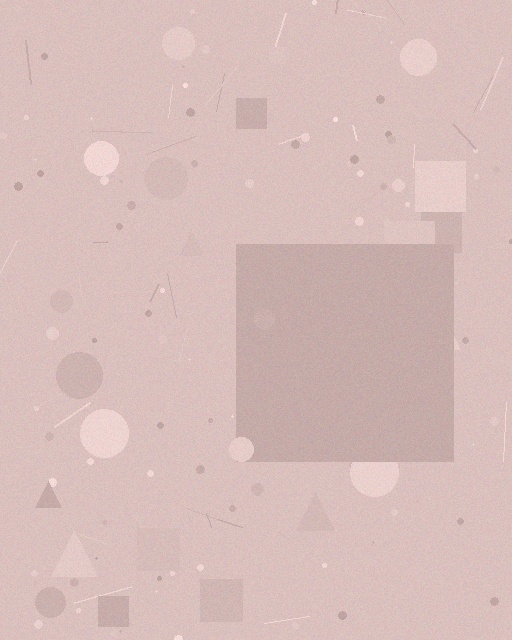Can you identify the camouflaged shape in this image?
The camouflaged shape is a square.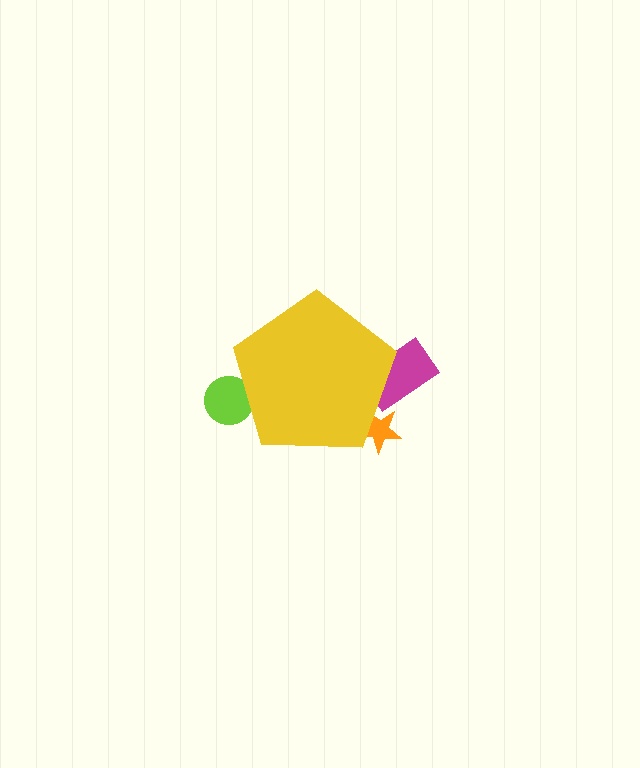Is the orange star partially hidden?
Yes, the orange star is partially hidden behind the yellow pentagon.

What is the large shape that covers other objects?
A yellow pentagon.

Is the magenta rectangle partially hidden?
Yes, the magenta rectangle is partially hidden behind the yellow pentagon.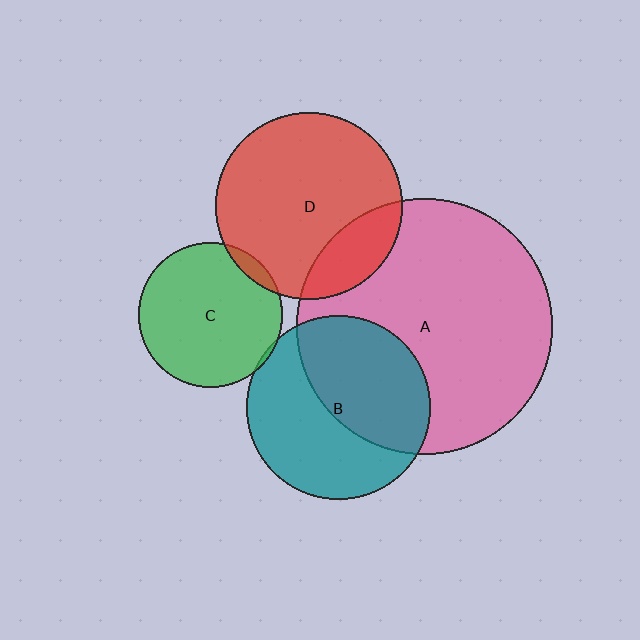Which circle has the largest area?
Circle A (pink).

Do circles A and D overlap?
Yes.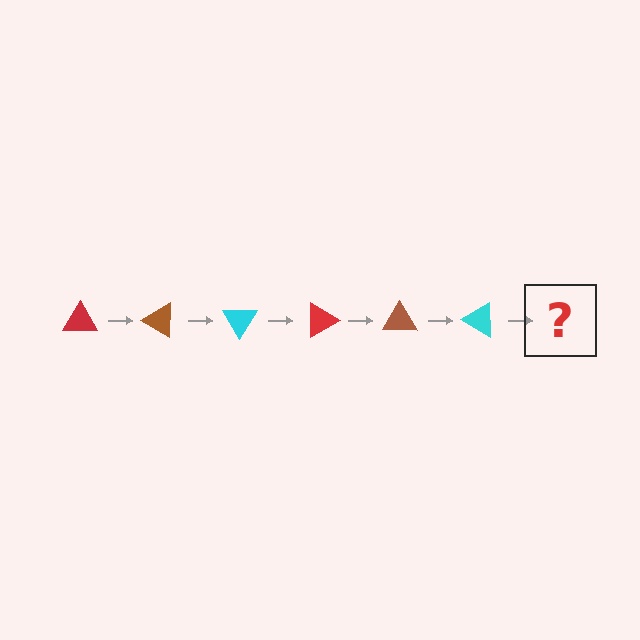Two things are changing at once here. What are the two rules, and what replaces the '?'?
The two rules are that it rotates 30 degrees each step and the color cycles through red, brown, and cyan. The '?' should be a red triangle, rotated 180 degrees from the start.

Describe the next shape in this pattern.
It should be a red triangle, rotated 180 degrees from the start.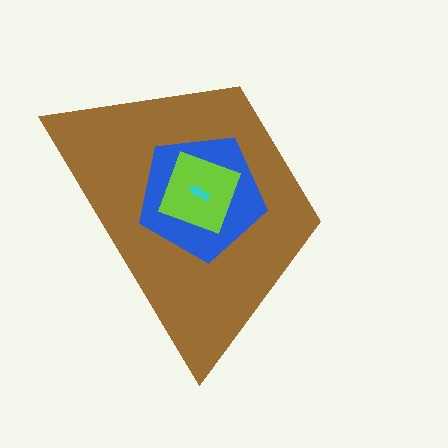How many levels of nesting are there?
4.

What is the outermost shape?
The brown trapezoid.